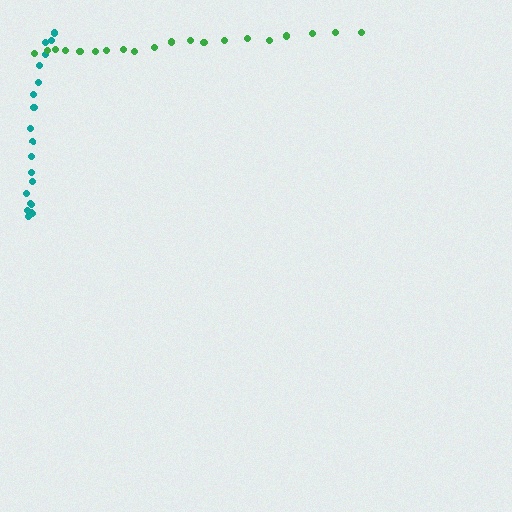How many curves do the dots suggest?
There are 2 distinct paths.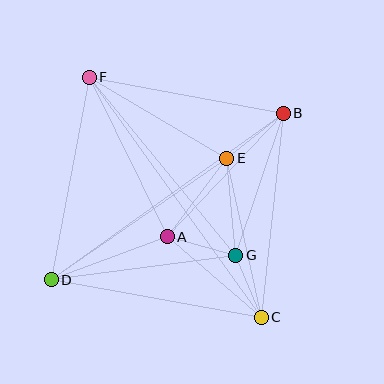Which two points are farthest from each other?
Points C and F are farthest from each other.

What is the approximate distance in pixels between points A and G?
The distance between A and G is approximately 71 pixels.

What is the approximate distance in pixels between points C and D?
The distance between C and D is approximately 213 pixels.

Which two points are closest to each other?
Points C and G are closest to each other.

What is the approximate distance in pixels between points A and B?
The distance between A and B is approximately 169 pixels.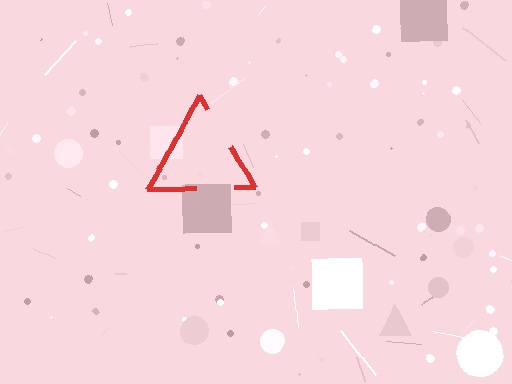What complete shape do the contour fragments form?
The contour fragments form a triangle.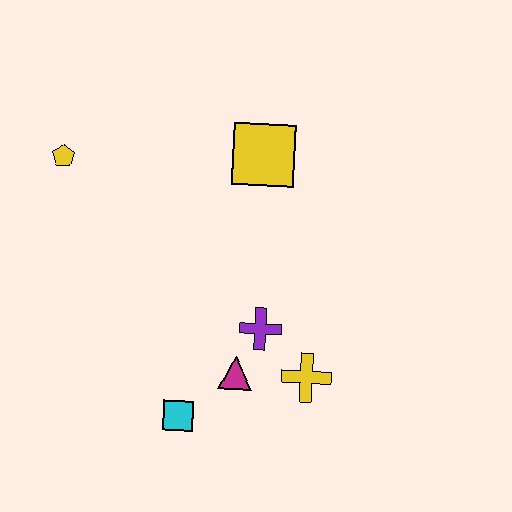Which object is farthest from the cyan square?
The yellow pentagon is farthest from the cyan square.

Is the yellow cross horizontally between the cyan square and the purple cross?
No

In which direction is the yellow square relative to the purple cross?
The yellow square is above the purple cross.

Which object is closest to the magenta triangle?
The purple cross is closest to the magenta triangle.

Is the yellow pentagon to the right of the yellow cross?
No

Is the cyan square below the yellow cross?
Yes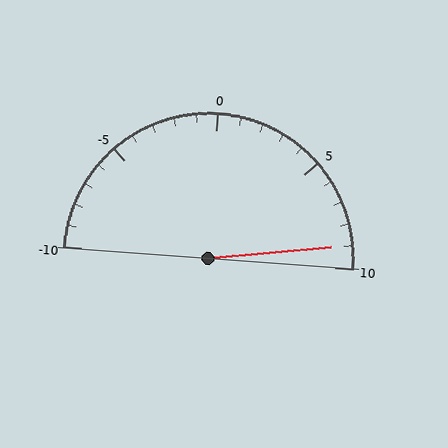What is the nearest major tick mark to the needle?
The nearest major tick mark is 10.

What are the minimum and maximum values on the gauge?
The gauge ranges from -10 to 10.